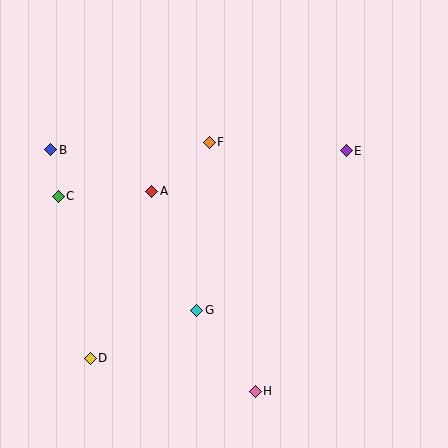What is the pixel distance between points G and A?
The distance between G and A is 127 pixels.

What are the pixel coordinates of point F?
Point F is at (209, 142).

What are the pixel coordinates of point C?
Point C is at (58, 196).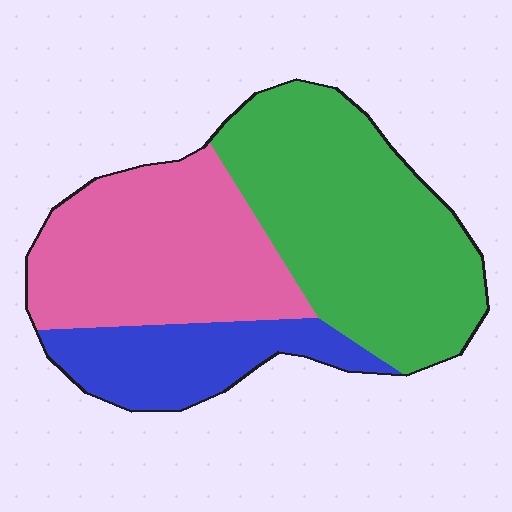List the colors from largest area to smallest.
From largest to smallest: green, pink, blue.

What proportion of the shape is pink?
Pink covers around 35% of the shape.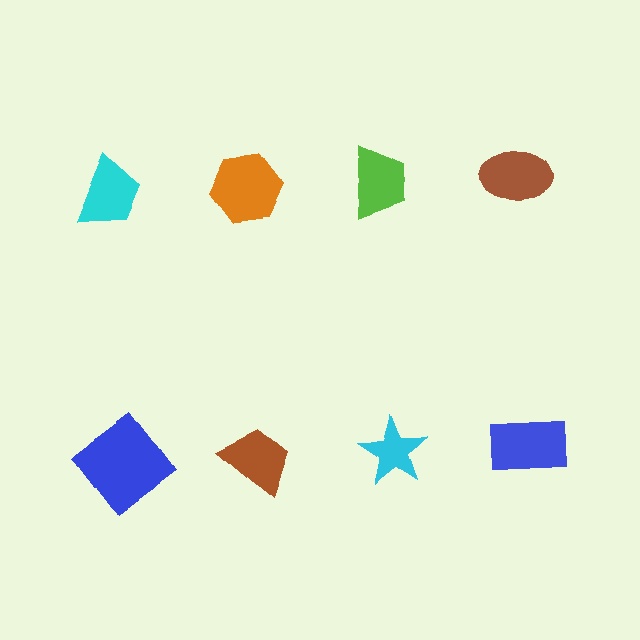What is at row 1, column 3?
A lime trapezoid.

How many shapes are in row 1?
4 shapes.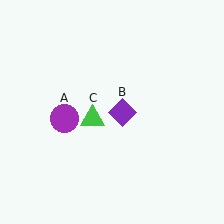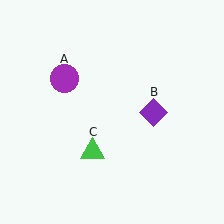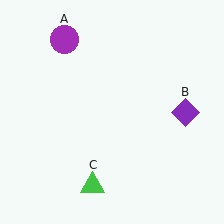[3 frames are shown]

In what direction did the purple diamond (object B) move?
The purple diamond (object B) moved right.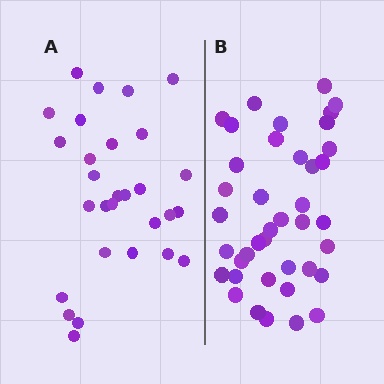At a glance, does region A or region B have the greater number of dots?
Region B (the right region) has more dots.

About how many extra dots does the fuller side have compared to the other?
Region B has roughly 12 or so more dots than region A.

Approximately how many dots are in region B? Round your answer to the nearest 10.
About 40 dots.